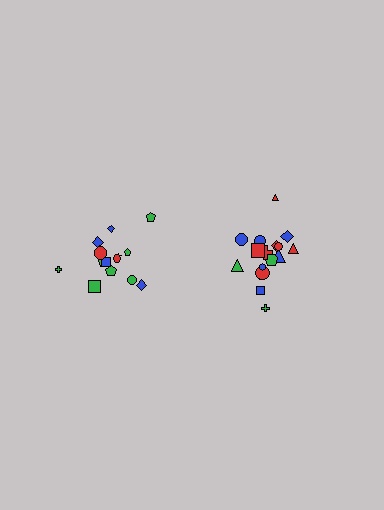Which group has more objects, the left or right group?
The right group.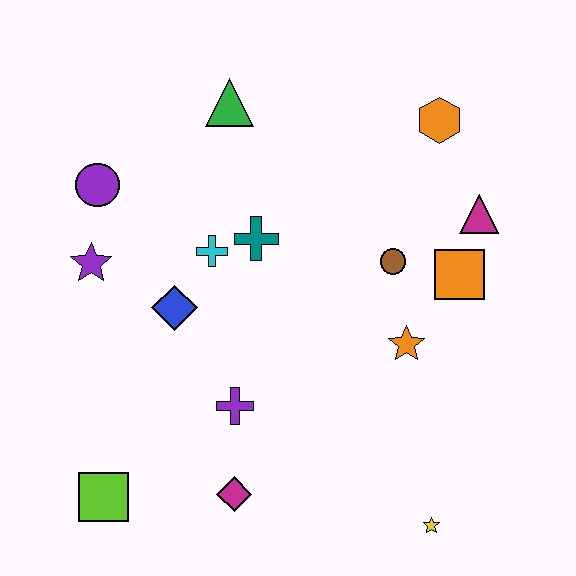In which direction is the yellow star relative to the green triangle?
The yellow star is below the green triangle.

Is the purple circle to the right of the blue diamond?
No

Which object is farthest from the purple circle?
The yellow star is farthest from the purple circle.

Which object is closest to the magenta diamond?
The purple cross is closest to the magenta diamond.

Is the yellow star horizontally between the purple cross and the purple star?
No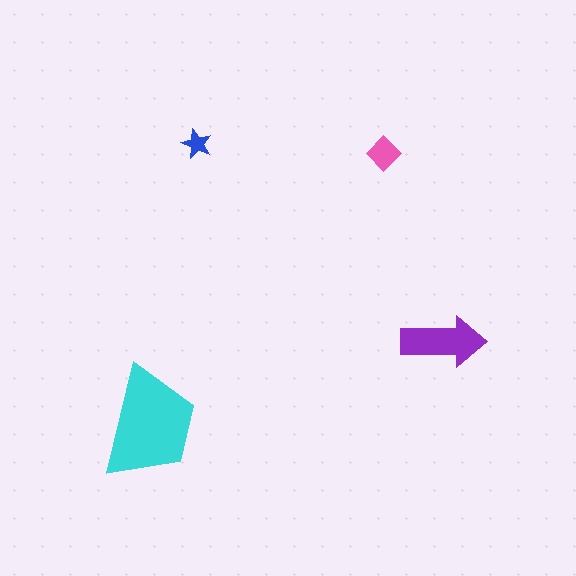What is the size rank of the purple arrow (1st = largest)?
2nd.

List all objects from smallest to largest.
The blue star, the pink diamond, the purple arrow, the cyan trapezoid.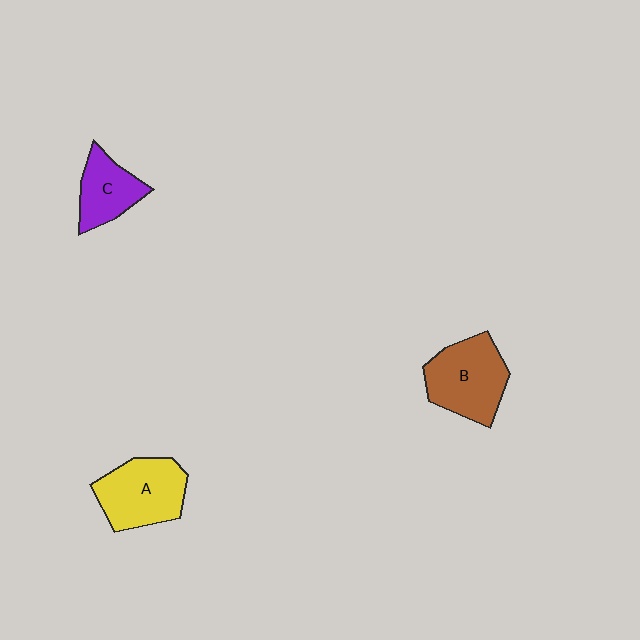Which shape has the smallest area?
Shape C (purple).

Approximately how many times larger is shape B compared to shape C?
Approximately 1.5 times.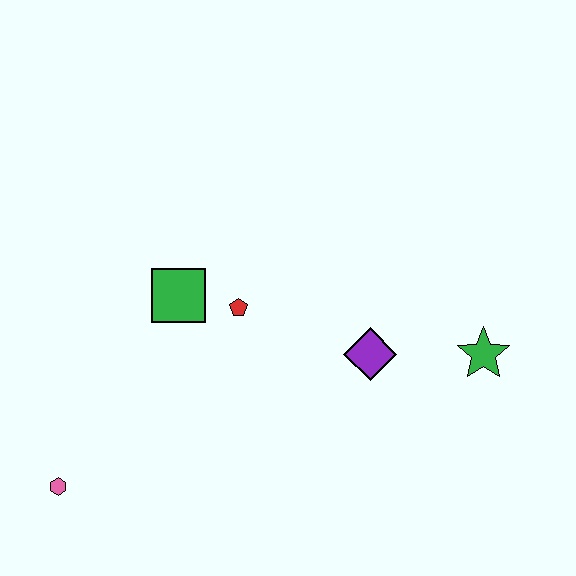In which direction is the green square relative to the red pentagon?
The green square is to the left of the red pentagon.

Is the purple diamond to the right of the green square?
Yes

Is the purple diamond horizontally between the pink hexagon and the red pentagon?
No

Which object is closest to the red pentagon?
The green square is closest to the red pentagon.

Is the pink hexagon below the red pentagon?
Yes